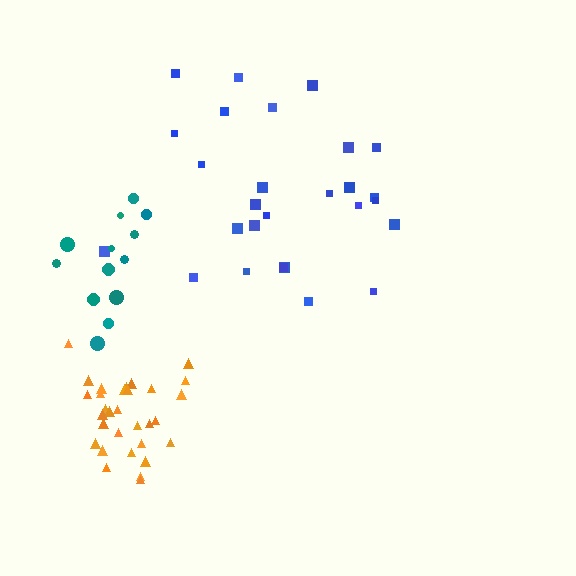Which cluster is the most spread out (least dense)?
Blue.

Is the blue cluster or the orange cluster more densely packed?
Orange.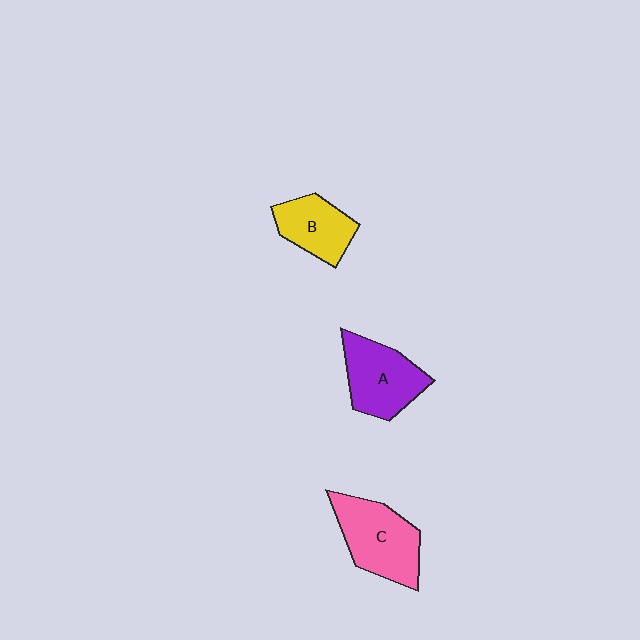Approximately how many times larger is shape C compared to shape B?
Approximately 1.4 times.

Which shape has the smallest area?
Shape B (yellow).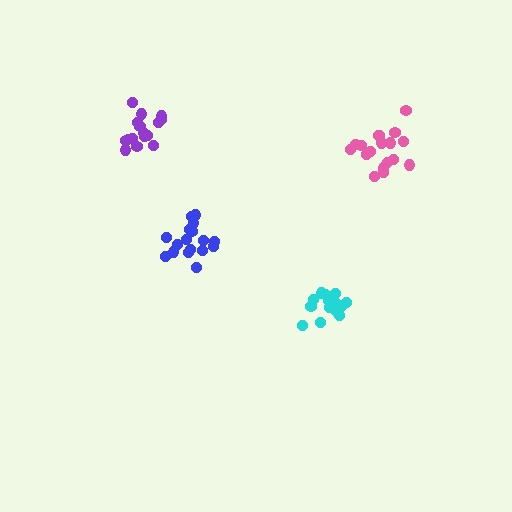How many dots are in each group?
Group 1: 15 dots, Group 2: 16 dots, Group 3: 17 dots, Group 4: 18 dots (66 total).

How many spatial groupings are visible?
There are 4 spatial groupings.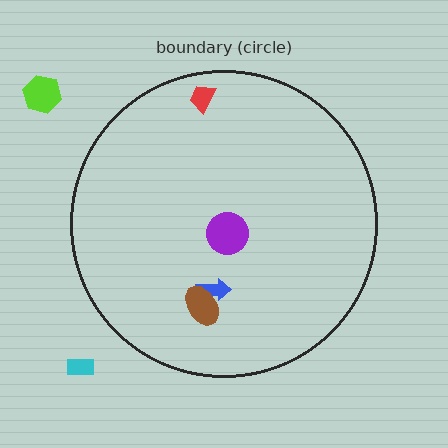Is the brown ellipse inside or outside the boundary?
Inside.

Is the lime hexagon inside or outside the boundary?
Outside.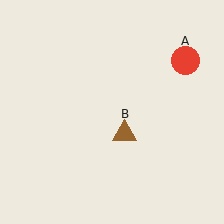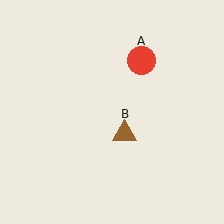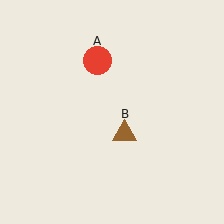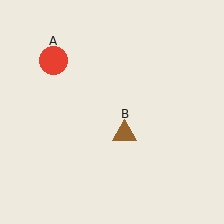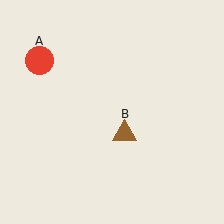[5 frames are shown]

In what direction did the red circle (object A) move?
The red circle (object A) moved left.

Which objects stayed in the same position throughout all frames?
Brown triangle (object B) remained stationary.